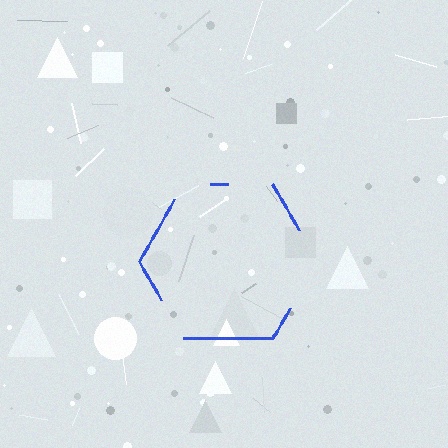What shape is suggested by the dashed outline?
The dashed outline suggests a hexagon.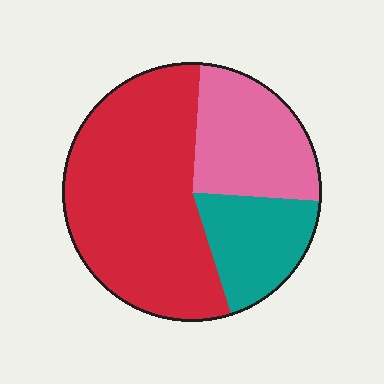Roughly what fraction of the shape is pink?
Pink takes up between a quarter and a half of the shape.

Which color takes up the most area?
Red, at roughly 55%.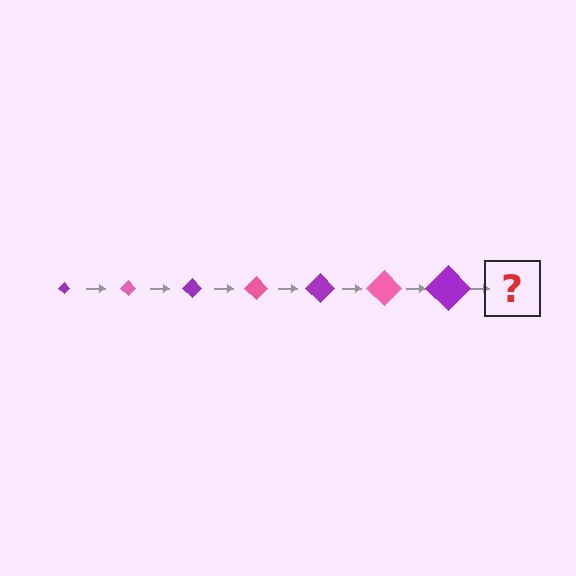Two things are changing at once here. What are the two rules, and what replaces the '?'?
The two rules are that the diamond grows larger each step and the color cycles through purple and pink. The '?' should be a pink diamond, larger than the previous one.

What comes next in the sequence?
The next element should be a pink diamond, larger than the previous one.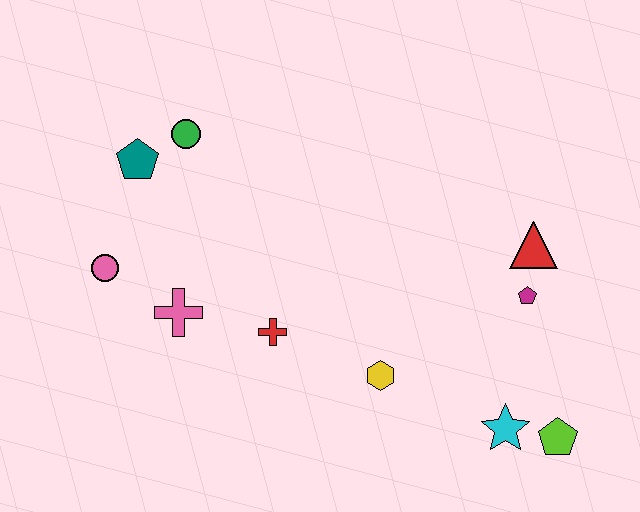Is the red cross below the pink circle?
Yes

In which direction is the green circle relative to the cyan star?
The green circle is to the left of the cyan star.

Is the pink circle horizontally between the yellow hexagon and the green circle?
No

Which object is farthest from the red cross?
The lime pentagon is farthest from the red cross.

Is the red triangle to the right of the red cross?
Yes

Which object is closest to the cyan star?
The lime pentagon is closest to the cyan star.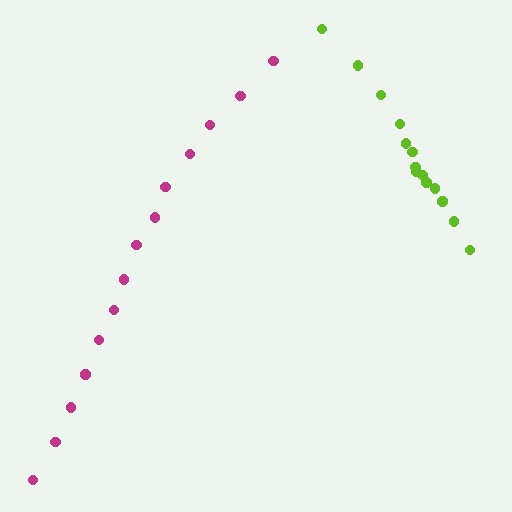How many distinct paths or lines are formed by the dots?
There are 2 distinct paths.